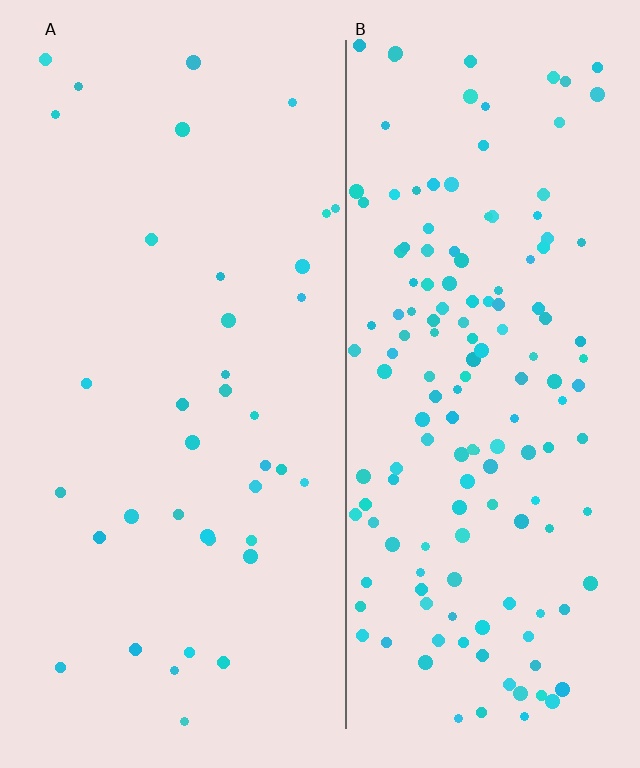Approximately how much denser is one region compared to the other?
Approximately 4.0× — region B over region A.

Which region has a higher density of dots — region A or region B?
B (the right).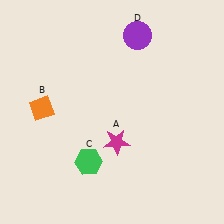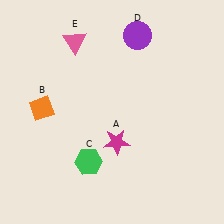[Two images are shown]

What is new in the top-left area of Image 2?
A pink triangle (E) was added in the top-left area of Image 2.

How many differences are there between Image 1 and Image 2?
There is 1 difference between the two images.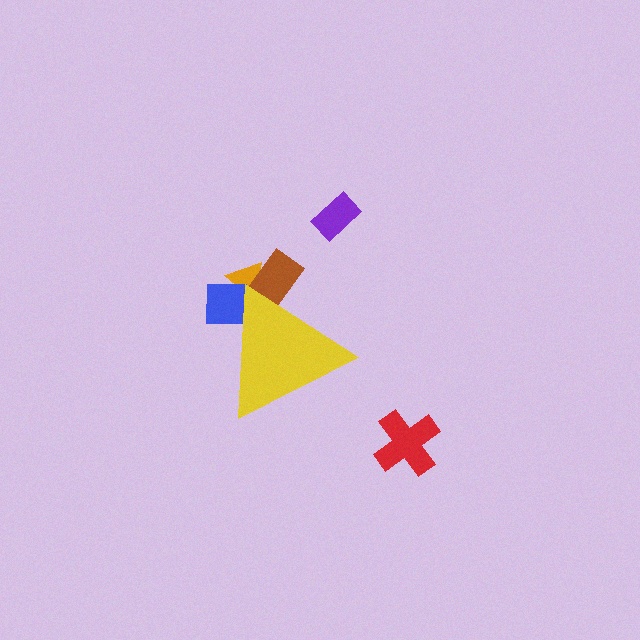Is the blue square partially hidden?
Yes, the blue square is partially hidden behind the yellow triangle.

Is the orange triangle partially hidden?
Yes, the orange triangle is partially hidden behind the yellow triangle.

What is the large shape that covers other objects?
A yellow triangle.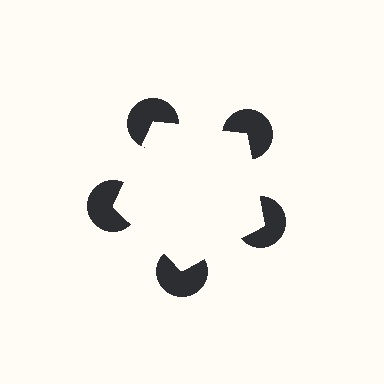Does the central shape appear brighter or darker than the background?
It typically appears slightly brighter than the background, even though no actual brightness change is drawn.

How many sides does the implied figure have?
5 sides.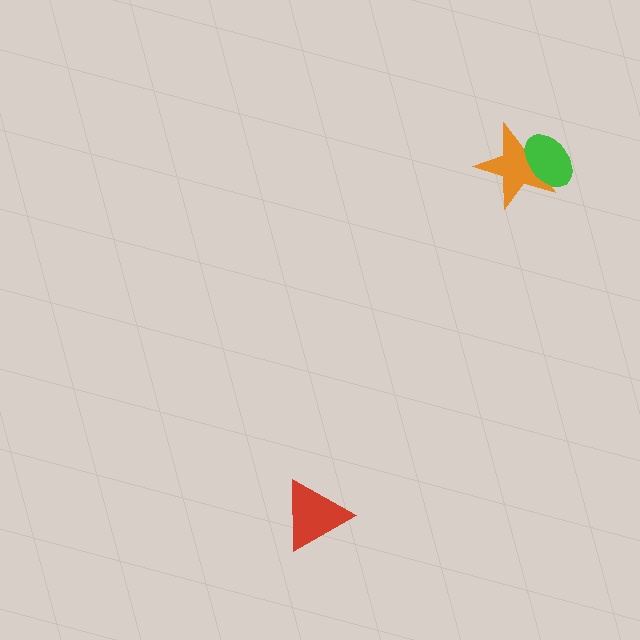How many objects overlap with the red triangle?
0 objects overlap with the red triangle.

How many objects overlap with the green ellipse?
1 object overlaps with the green ellipse.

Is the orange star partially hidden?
Yes, it is partially covered by another shape.